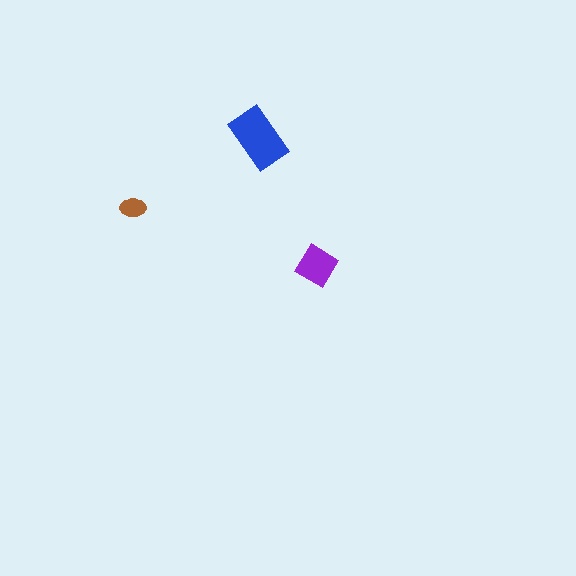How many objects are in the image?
There are 3 objects in the image.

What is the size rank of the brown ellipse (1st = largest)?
3rd.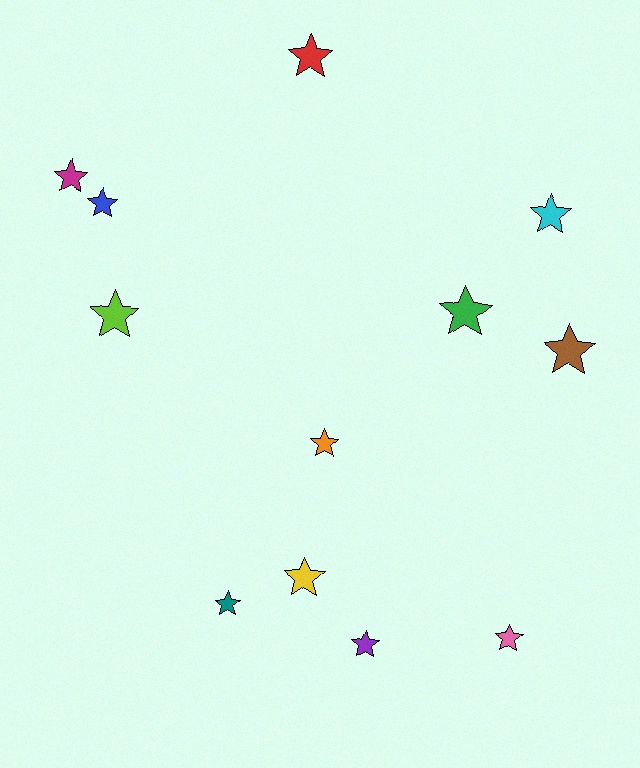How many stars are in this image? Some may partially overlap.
There are 12 stars.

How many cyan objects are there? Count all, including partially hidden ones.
There is 1 cyan object.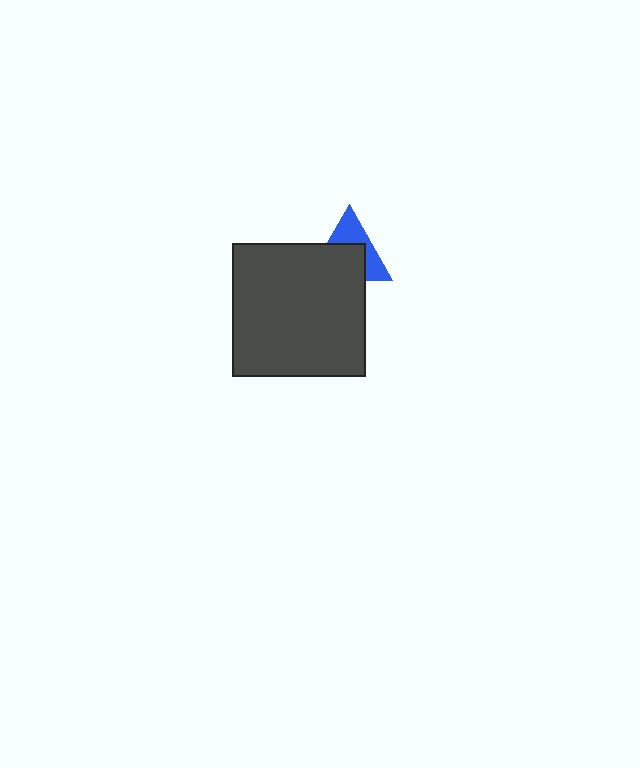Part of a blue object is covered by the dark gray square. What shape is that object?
It is a triangle.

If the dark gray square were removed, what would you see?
You would see the complete blue triangle.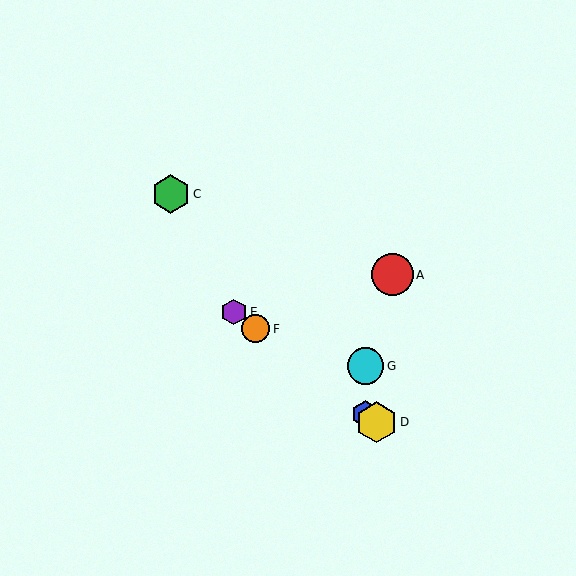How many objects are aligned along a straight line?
4 objects (B, D, E, F) are aligned along a straight line.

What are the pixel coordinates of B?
Object B is at (366, 414).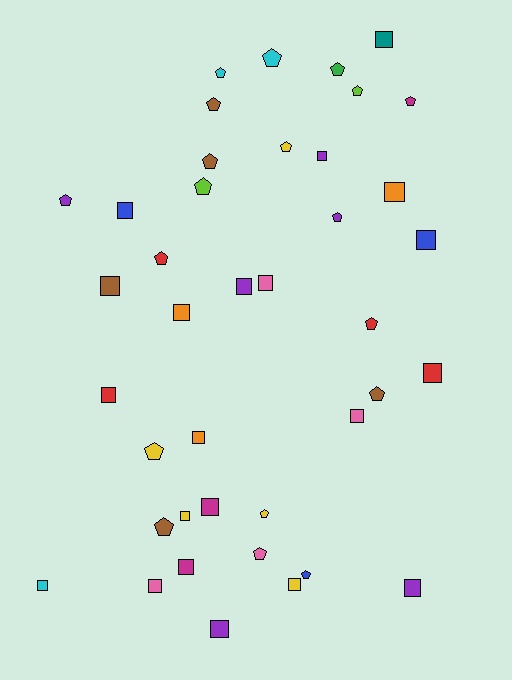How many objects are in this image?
There are 40 objects.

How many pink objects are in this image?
There are 4 pink objects.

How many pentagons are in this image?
There are 19 pentagons.